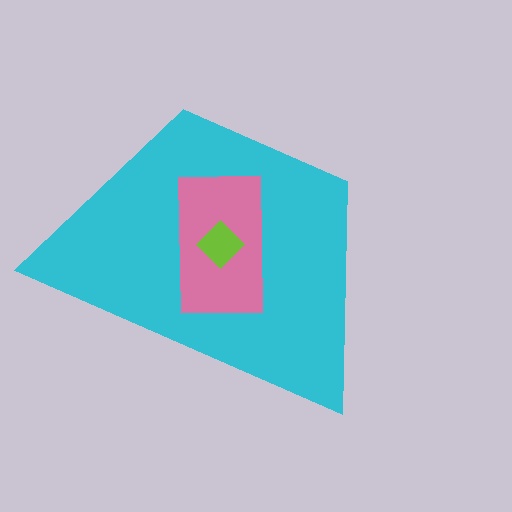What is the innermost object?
The lime diamond.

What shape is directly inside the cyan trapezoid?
The pink rectangle.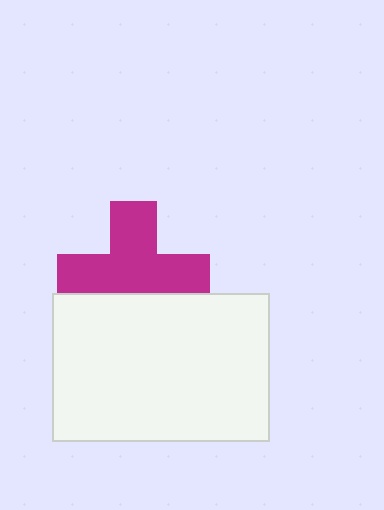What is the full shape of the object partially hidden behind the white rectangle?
The partially hidden object is a magenta cross.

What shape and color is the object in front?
The object in front is a white rectangle.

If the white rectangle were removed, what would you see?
You would see the complete magenta cross.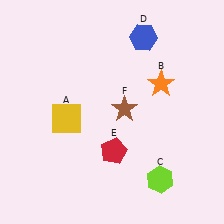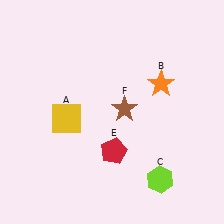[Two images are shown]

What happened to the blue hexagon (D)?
The blue hexagon (D) was removed in Image 2. It was in the top-right area of Image 1.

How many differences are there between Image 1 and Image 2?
There is 1 difference between the two images.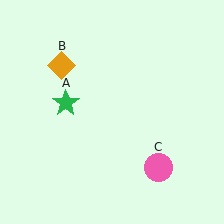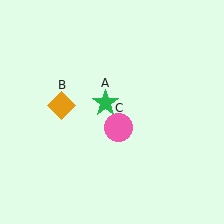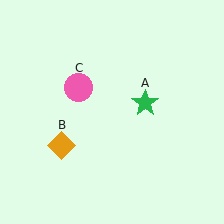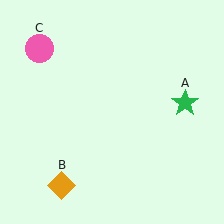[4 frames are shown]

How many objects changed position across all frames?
3 objects changed position: green star (object A), orange diamond (object B), pink circle (object C).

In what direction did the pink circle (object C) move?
The pink circle (object C) moved up and to the left.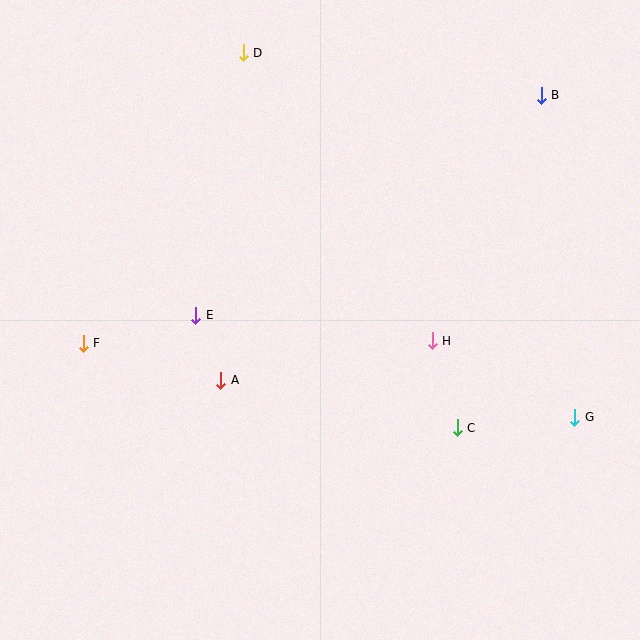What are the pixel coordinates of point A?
Point A is at (221, 380).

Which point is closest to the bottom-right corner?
Point G is closest to the bottom-right corner.